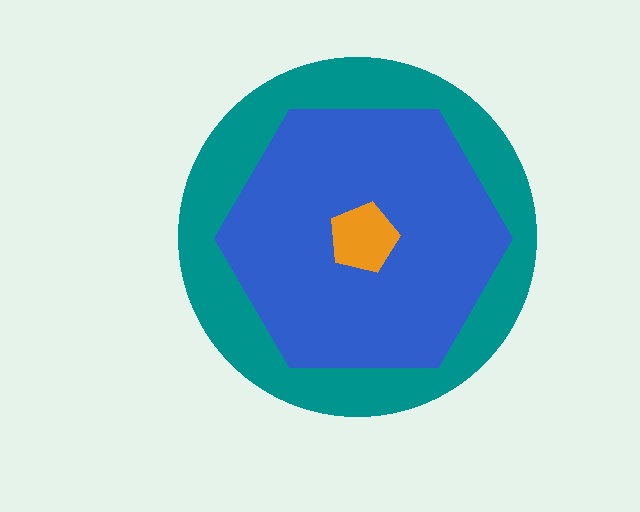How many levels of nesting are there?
3.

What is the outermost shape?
The teal circle.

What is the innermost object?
The orange pentagon.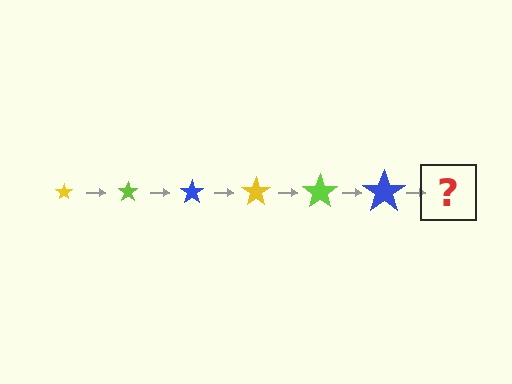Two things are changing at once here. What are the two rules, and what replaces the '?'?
The two rules are that the star grows larger each step and the color cycles through yellow, lime, and blue. The '?' should be a yellow star, larger than the previous one.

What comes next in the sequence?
The next element should be a yellow star, larger than the previous one.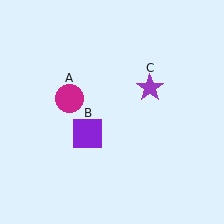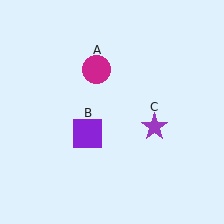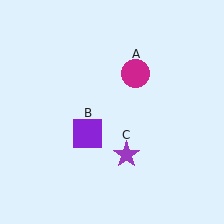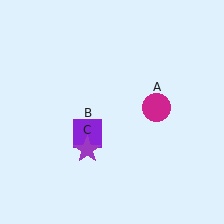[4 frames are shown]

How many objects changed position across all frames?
2 objects changed position: magenta circle (object A), purple star (object C).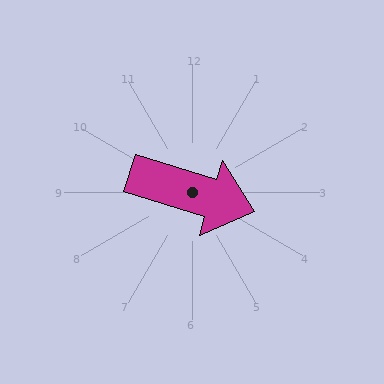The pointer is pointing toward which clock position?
Roughly 4 o'clock.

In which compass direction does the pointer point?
East.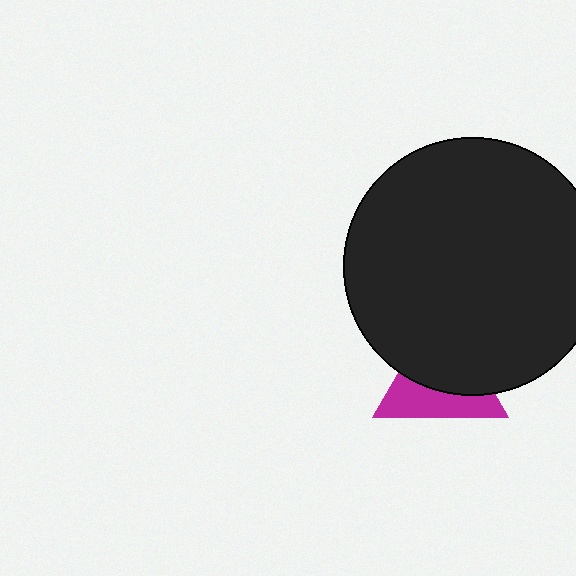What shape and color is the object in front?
The object in front is a black circle.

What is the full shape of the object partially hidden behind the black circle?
The partially hidden object is a magenta triangle.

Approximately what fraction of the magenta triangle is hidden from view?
Roughly 58% of the magenta triangle is hidden behind the black circle.